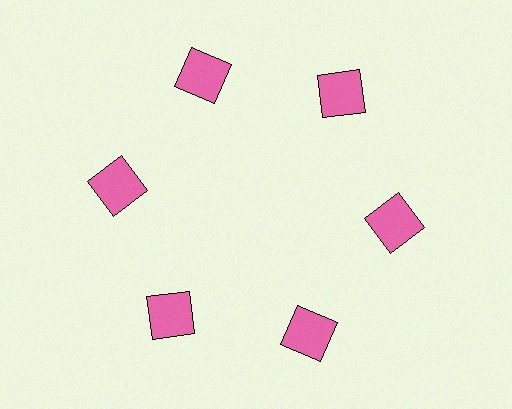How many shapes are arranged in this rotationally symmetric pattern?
There are 6 shapes, arranged in 6 groups of 1.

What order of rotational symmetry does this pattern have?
This pattern has 6-fold rotational symmetry.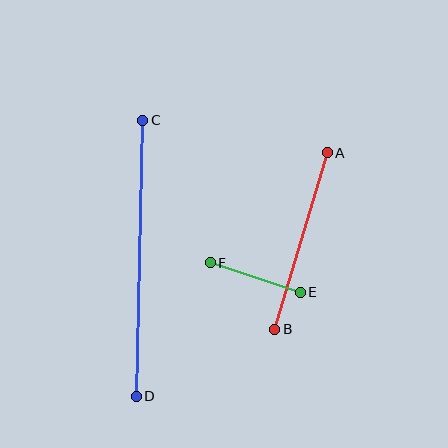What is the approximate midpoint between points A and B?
The midpoint is at approximately (301, 241) pixels.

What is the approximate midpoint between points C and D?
The midpoint is at approximately (140, 258) pixels.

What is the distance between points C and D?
The distance is approximately 276 pixels.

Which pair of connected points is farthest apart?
Points C and D are farthest apart.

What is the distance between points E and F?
The distance is approximately 95 pixels.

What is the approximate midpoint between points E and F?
The midpoint is at approximately (255, 278) pixels.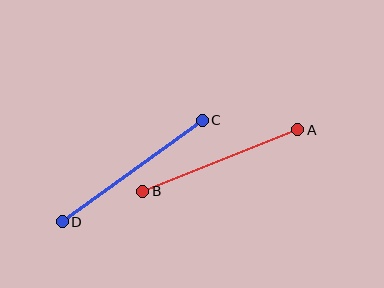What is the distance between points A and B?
The distance is approximately 167 pixels.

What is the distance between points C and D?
The distance is approximately 173 pixels.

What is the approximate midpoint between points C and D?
The midpoint is at approximately (132, 171) pixels.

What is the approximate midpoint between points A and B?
The midpoint is at approximately (220, 160) pixels.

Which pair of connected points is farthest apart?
Points C and D are farthest apart.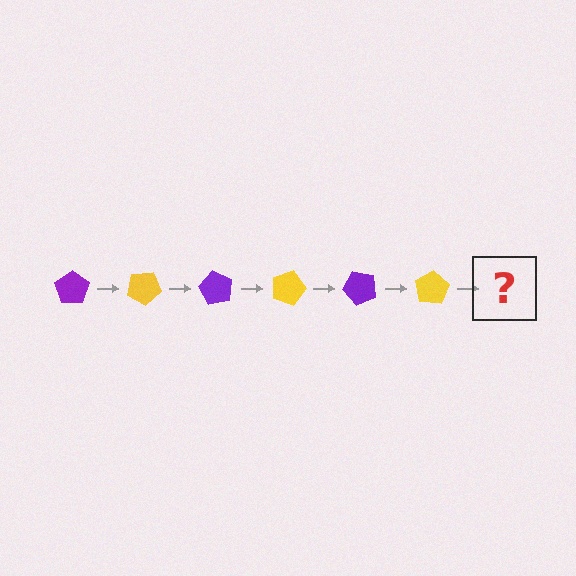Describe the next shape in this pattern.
It should be a purple pentagon, rotated 180 degrees from the start.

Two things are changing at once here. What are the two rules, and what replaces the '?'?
The two rules are that it rotates 30 degrees each step and the color cycles through purple and yellow. The '?' should be a purple pentagon, rotated 180 degrees from the start.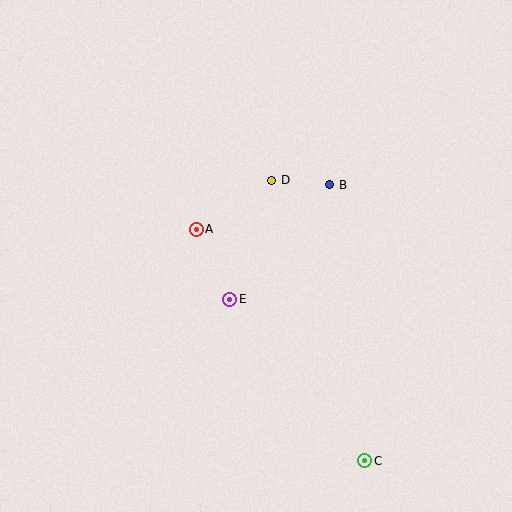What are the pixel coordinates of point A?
Point A is at (196, 229).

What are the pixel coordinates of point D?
Point D is at (271, 180).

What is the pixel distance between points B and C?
The distance between B and C is 278 pixels.